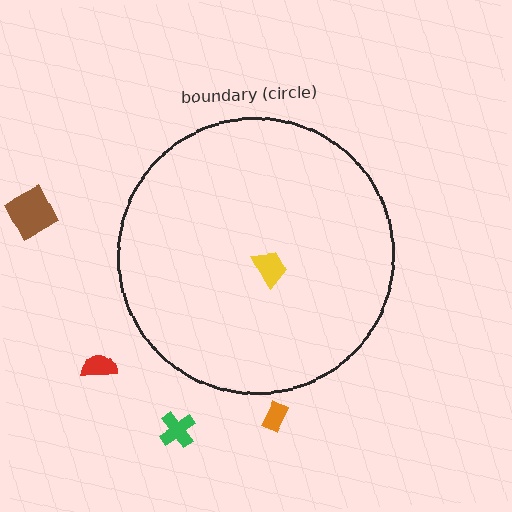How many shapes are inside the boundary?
1 inside, 4 outside.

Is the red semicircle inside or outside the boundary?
Outside.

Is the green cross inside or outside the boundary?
Outside.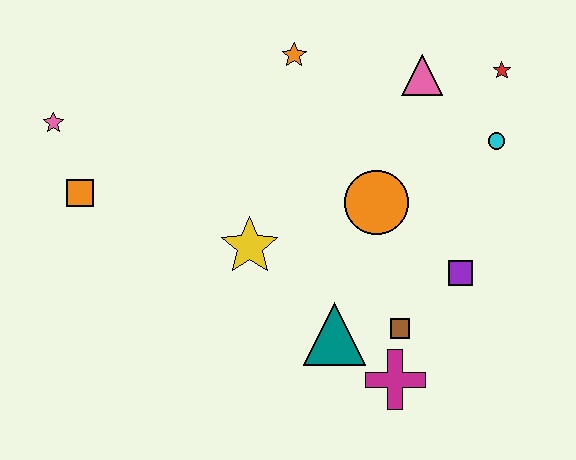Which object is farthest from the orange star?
The magenta cross is farthest from the orange star.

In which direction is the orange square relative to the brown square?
The orange square is to the left of the brown square.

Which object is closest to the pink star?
The orange square is closest to the pink star.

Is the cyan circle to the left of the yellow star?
No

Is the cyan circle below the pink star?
Yes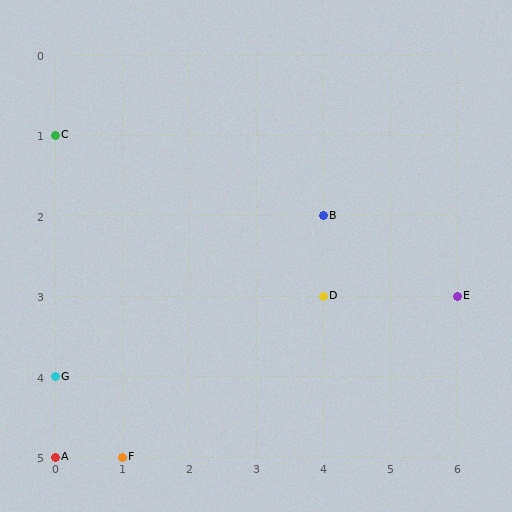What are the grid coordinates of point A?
Point A is at grid coordinates (0, 5).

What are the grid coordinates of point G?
Point G is at grid coordinates (0, 4).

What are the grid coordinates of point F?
Point F is at grid coordinates (1, 5).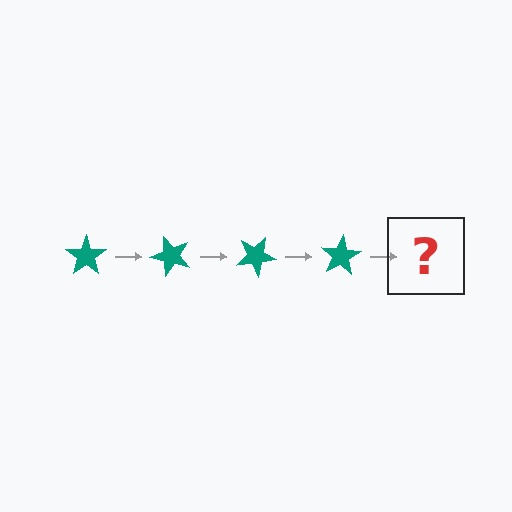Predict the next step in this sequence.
The next step is a teal star rotated 200 degrees.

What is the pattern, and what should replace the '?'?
The pattern is that the star rotates 50 degrees each step. The '?' should be a teal star rotated 200 degrees.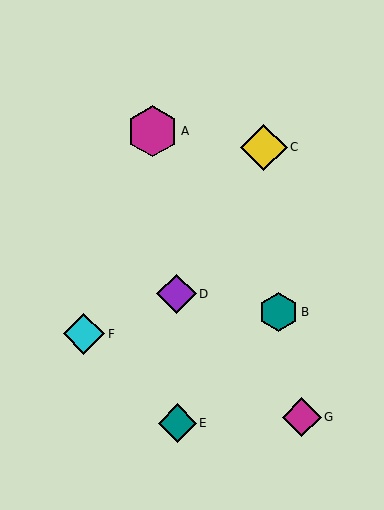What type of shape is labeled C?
Shape C is a yellow diamond.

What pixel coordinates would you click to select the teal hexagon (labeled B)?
Click at (279, 312) to select the teal hexagon B.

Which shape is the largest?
The magenta hexagon (labeled A) is the largest.